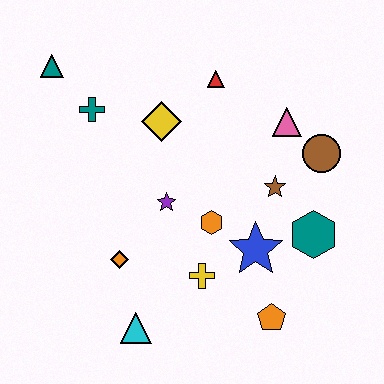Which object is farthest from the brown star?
The teal triangle is farthest from the brown star.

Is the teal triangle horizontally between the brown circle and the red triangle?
No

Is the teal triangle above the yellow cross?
Yes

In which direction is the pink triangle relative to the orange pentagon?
The pink triangle is above the orange pentagon.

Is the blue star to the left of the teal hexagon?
Yes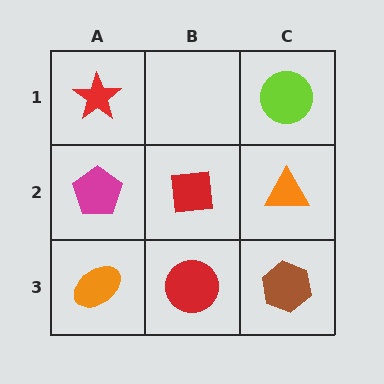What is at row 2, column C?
An orange triangle.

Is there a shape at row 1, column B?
No, that cell is empty.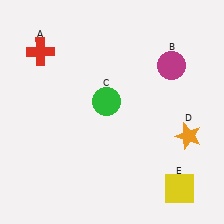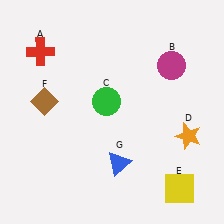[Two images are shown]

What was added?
A brown diamond (F), a blue triangle (G) were added in Image 2.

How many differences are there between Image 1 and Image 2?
There are 2 differences between the two images.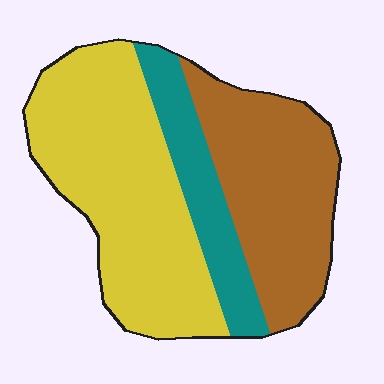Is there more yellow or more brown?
Yellow.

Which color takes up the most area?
Yellow, at roughly 50%.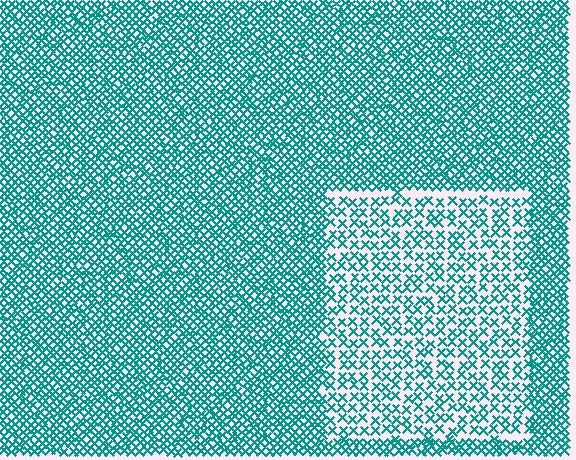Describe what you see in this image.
The image contains small teal elements arranged at two different densities. A rectangle-shaped region is visible where the elements are less densely packed than the surrounding area.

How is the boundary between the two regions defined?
The boundary is defined by a change in element density (approximately 2.1x ratio). All elements are the same color, size, and shape.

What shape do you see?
I see a rectangle.